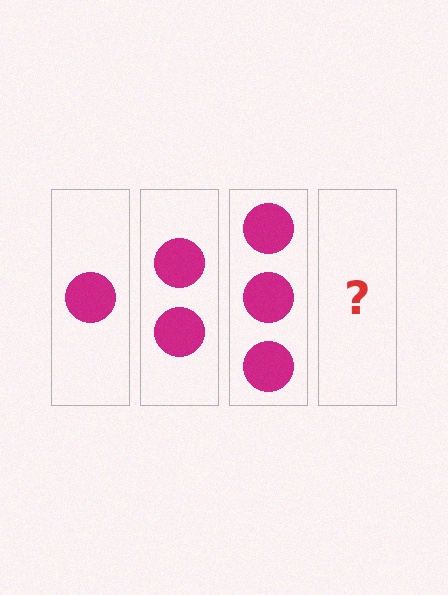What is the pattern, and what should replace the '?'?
The pattern is that each step adds one more circle. The '?' should be 4 circles.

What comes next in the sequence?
The next element should be 4 circles.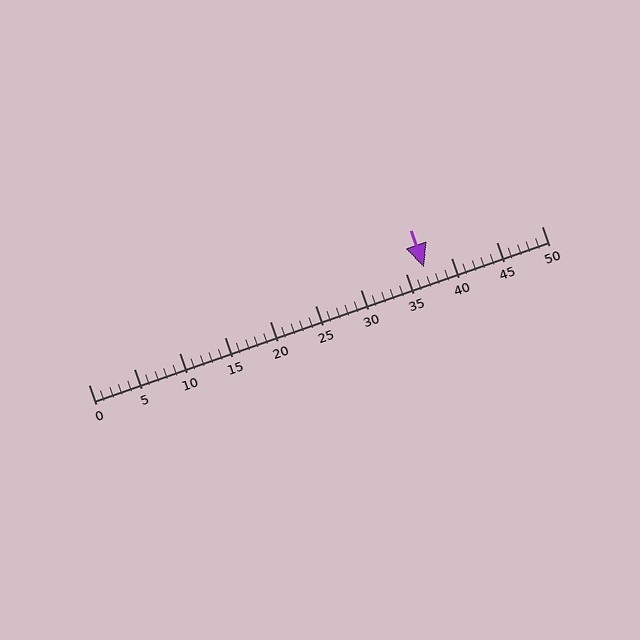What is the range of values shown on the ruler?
The ruler shows values from 0 to 50.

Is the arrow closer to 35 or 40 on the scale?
The arrow is closer to 35.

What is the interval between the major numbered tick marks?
The major tick marks are spaced 5 units apart.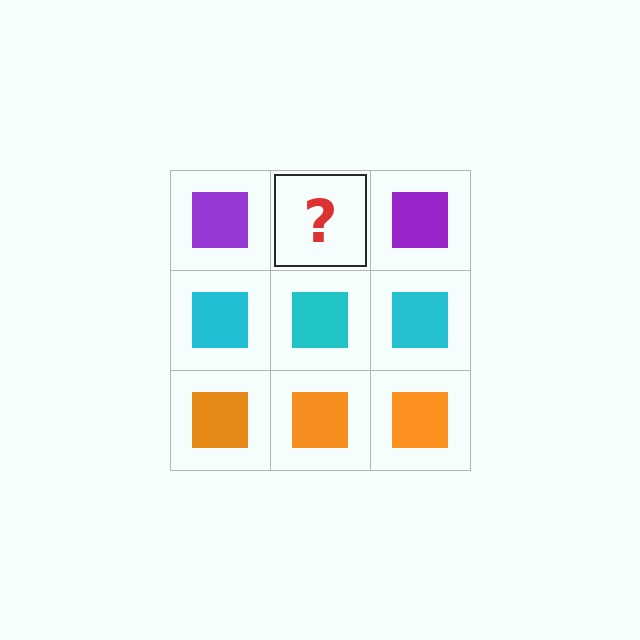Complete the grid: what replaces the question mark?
The question mark should be replaced with a purple square.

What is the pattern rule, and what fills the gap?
The rule is that each row has a consistent color. The gap should be filled with a purple square.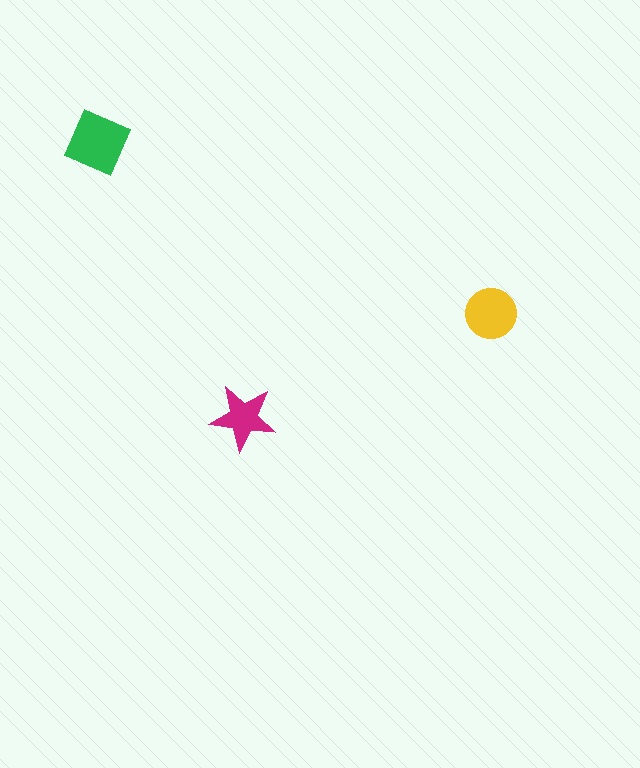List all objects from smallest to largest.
The magenta star, the yellow circle, the green square.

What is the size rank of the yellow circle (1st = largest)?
2nd.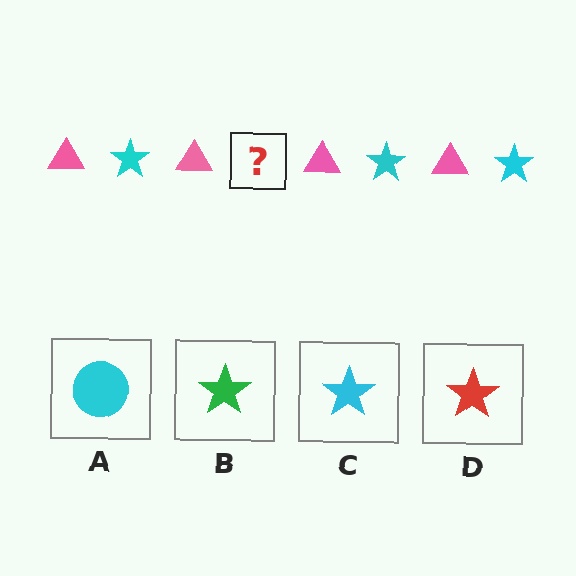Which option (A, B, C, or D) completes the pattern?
C.